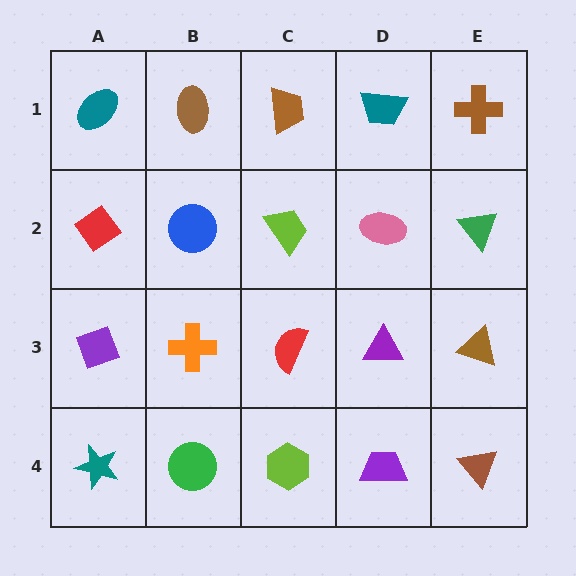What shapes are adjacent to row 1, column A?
A red diamond (row 2, column A), a brown ellipse (row 1, column B).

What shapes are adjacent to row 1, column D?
A pink ellipse (row 2, column D), a brown trapezoid (row 1, column C), a brown cross (row 1, column E).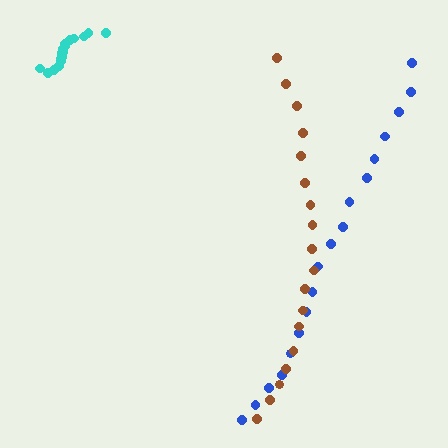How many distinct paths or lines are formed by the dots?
There are 3 distinct paths.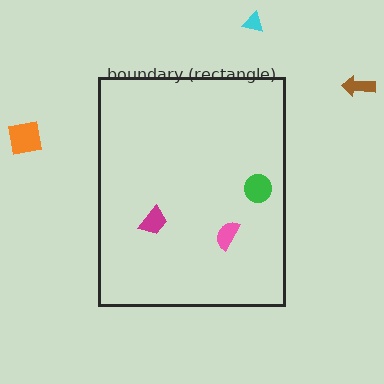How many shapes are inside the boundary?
3 inside, 3 outside.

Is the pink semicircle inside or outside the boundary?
Inside.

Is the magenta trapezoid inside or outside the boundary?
Inside.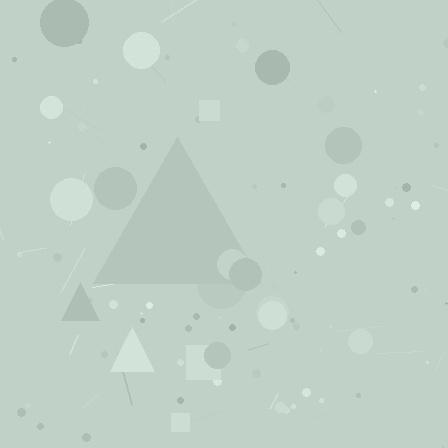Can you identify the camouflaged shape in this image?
The camouflaged shape is a triangle.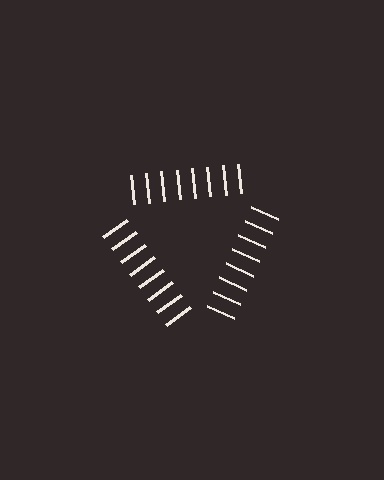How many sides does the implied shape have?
3 sides — the line-ends trace a triangle.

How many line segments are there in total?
24 — 8 along each of the 3 edges.